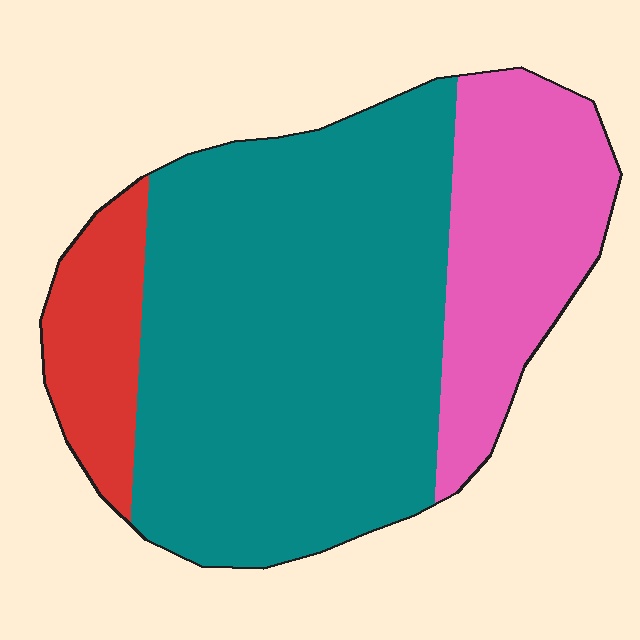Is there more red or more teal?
Teal.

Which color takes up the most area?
Teal, at roughly 65%.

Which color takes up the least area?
Red, at roughly 10%.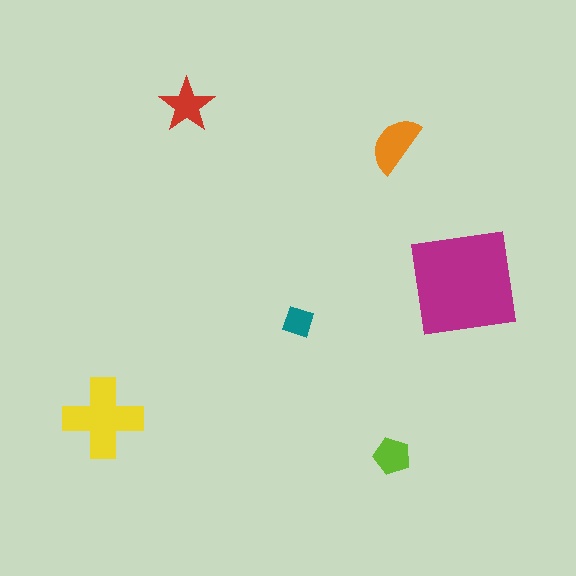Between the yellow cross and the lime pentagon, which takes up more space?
The yellow cross.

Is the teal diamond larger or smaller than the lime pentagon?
Smaller.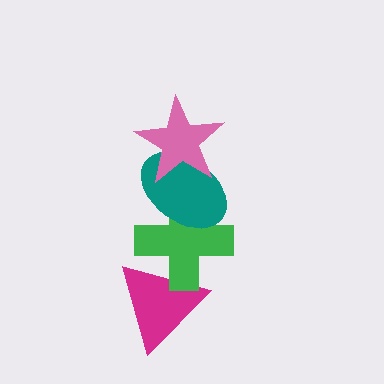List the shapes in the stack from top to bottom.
From top to bottom: the pink star, the teal ellipse, the green cross, the magenta triangle.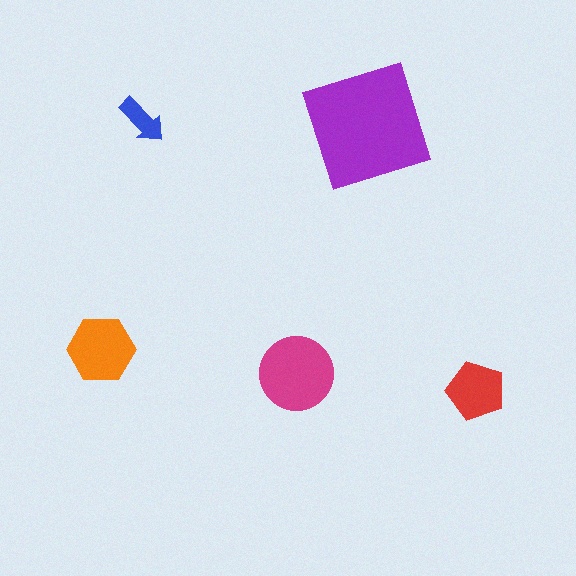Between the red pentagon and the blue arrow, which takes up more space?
The red pentagon.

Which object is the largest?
The purple square.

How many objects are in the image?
There are 5 objects in the image.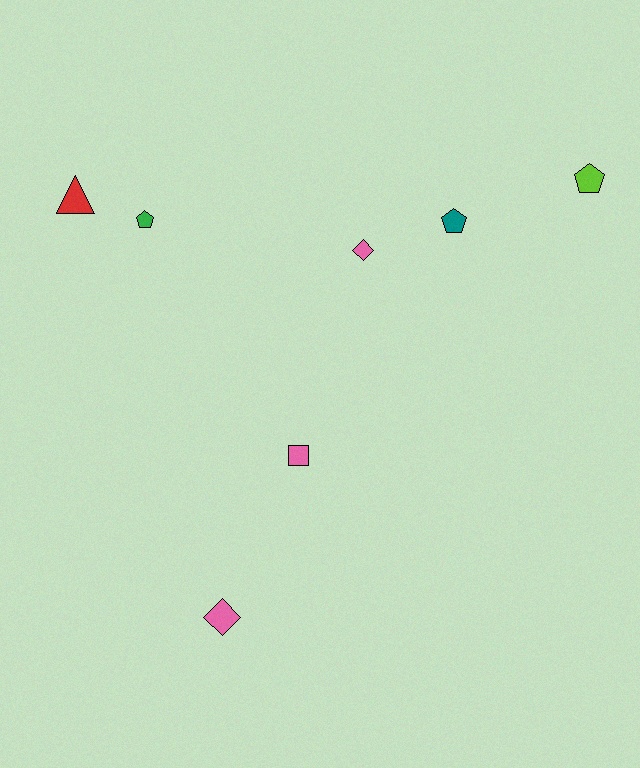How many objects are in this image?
There are 7 objects.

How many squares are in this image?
There is 1 square.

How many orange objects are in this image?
There are no orange objects.